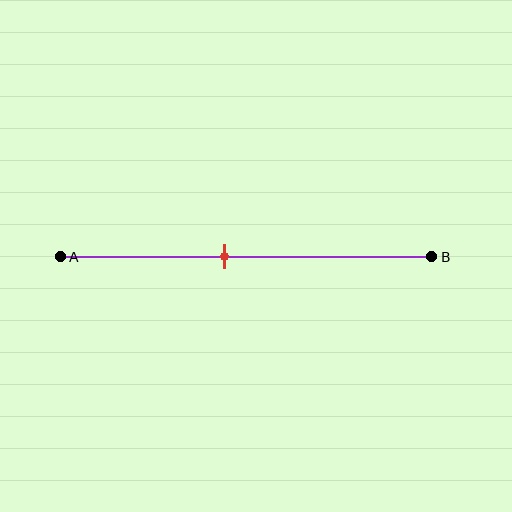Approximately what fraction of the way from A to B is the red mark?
The red mark is approximately 45% of the way from A to B.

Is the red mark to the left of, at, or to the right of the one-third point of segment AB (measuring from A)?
The red mark is to the right of the one-third point of segment AB.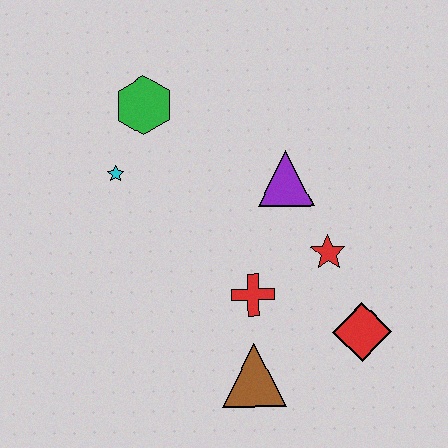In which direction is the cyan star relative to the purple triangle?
The cyan star is to the left of the purple triangle.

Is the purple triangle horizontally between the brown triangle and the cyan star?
No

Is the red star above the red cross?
Yes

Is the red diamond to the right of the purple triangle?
Yes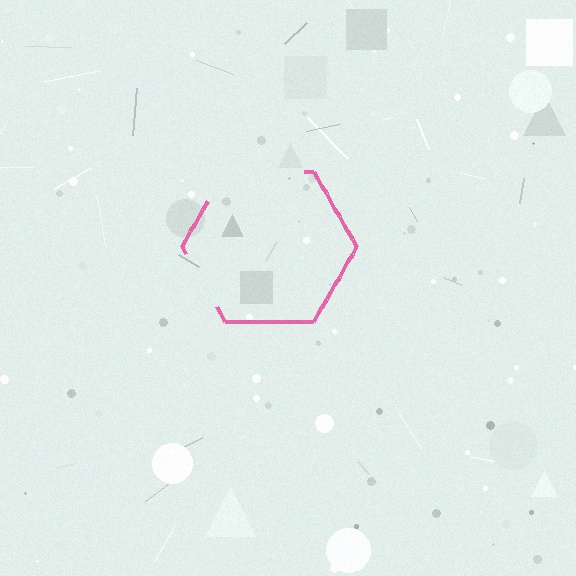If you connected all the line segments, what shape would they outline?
They would outline a hexagon.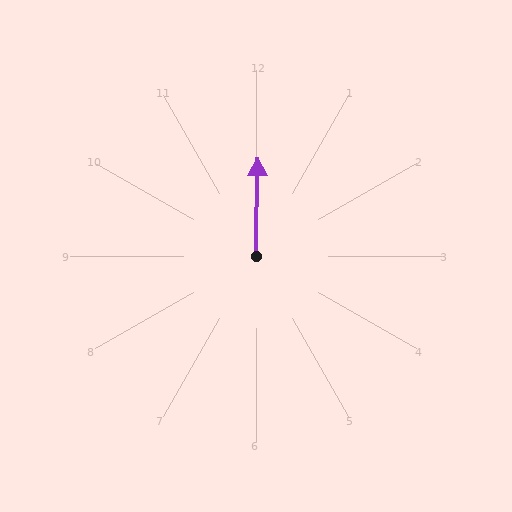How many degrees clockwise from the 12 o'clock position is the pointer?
Approximately 1 degrees.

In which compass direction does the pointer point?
North.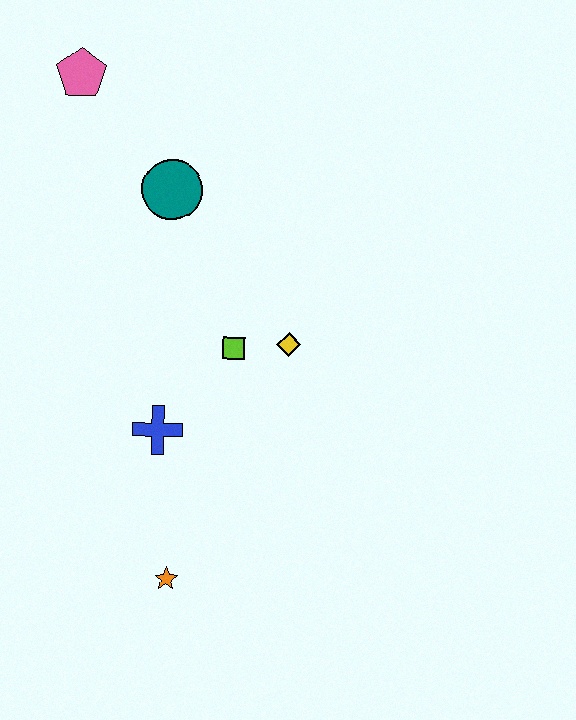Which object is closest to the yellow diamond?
The lime square is closest to the yellow diamond.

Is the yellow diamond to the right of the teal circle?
Yes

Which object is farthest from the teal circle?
The orange star is farthest from the teal circle.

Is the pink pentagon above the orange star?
Yes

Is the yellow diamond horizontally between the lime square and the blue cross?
No